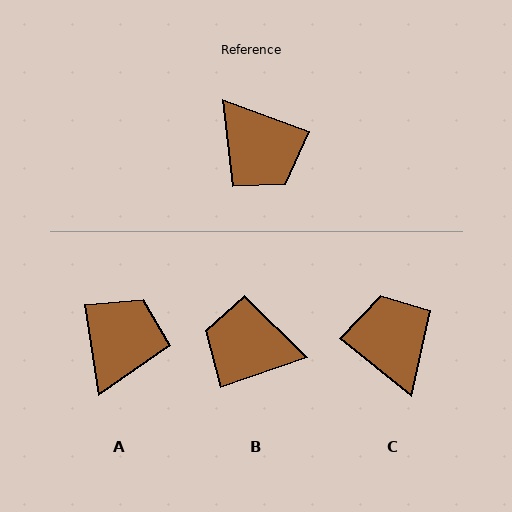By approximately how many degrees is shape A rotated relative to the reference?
Approximately 119 degrees counter-clockwise.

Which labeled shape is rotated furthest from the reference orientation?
C, about 161 degrees away.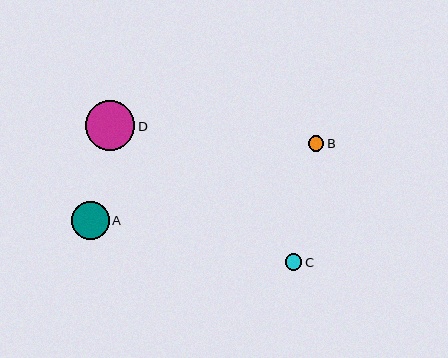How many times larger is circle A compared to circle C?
Circle A is approximately 2.3 times the size of circle C.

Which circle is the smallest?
Circle B is the smallest with a size of approximately 15 pixels.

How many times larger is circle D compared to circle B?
Circle D is approximately 3.2 times the size of circle B.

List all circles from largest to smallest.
From largest to smallest: D, A, C, B.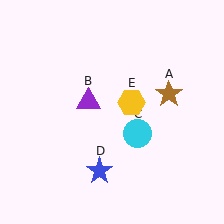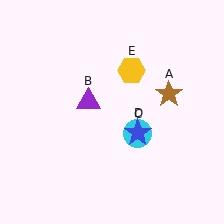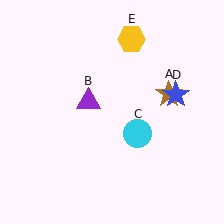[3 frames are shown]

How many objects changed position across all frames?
2 objects changed position: blue star (object D), yellow hexagon (object E).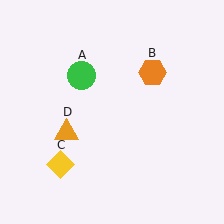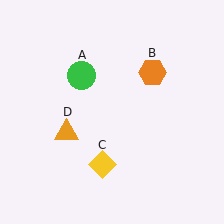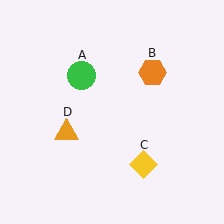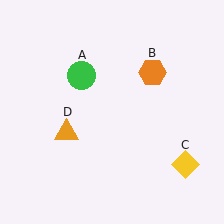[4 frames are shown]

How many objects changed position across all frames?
1 object changed position: yellow diamond (object C).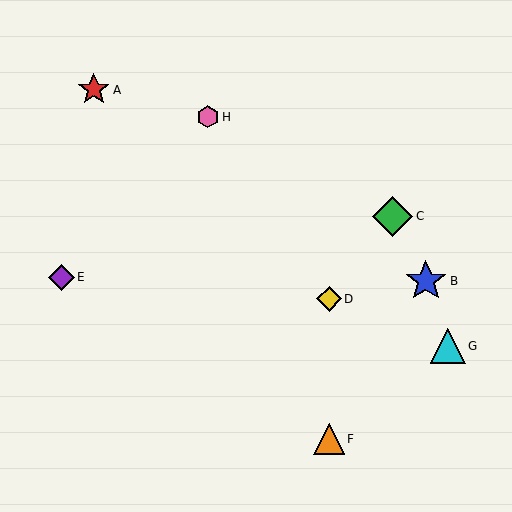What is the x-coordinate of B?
Object B is at x≈426.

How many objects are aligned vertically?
2 objects (D, F) are aligned vertically.